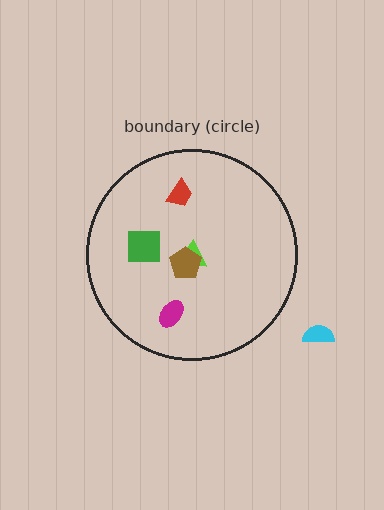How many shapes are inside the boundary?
5 inside, 1 outside.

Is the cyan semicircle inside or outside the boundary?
Outside.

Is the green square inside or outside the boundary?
Inside.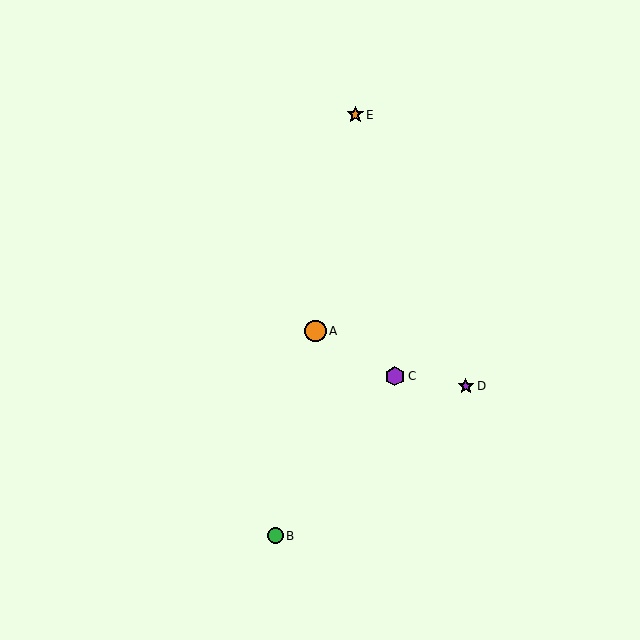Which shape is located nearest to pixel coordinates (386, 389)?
The purple hexagon (labeled C) at (395, 376) is nearest to that location.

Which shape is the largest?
The orange circle (labeled A) is the largest.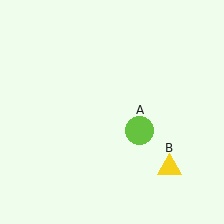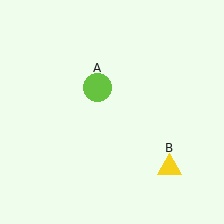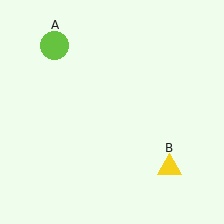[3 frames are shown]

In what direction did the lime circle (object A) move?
The lime circle (object A) moved up and to the left.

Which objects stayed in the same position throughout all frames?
Yellow triangle (object B) remained stationary.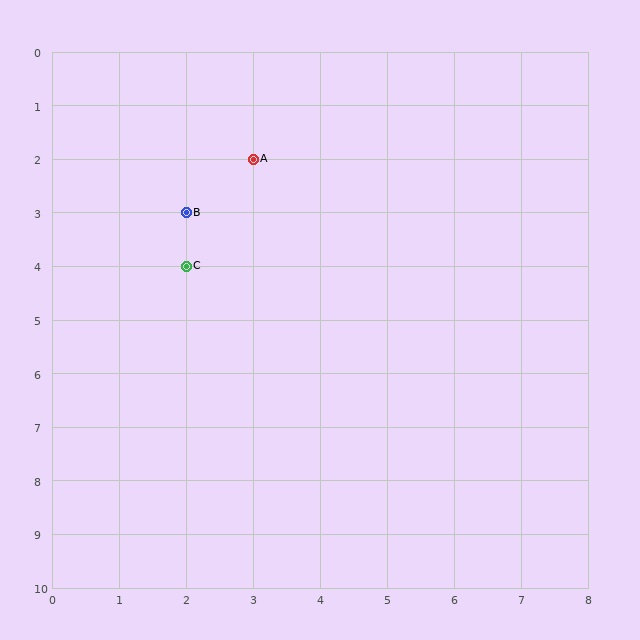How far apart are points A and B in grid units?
Points A and B are 1 column and 1 row apart (about 1.4 grid units diagonally).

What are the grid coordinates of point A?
Point A is at grid coordinates (3, 2).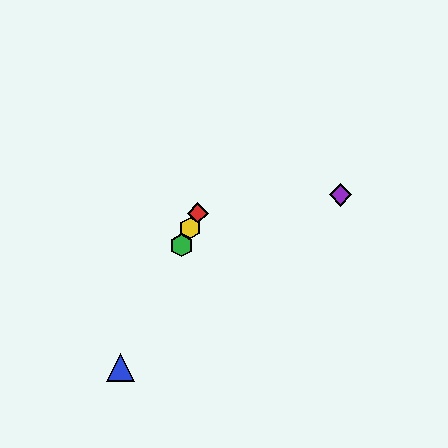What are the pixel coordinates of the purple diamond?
The purple diamond is at (340, 195).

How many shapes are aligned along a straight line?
4 shapes (the red diamond, the blue triangle, the green hexagon, the yellow hexagon) are aligned along a straight line.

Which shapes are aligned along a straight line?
The red diamond, the blue triangle, the green hexagon, the yellow hexagon are aligned along a straight line.